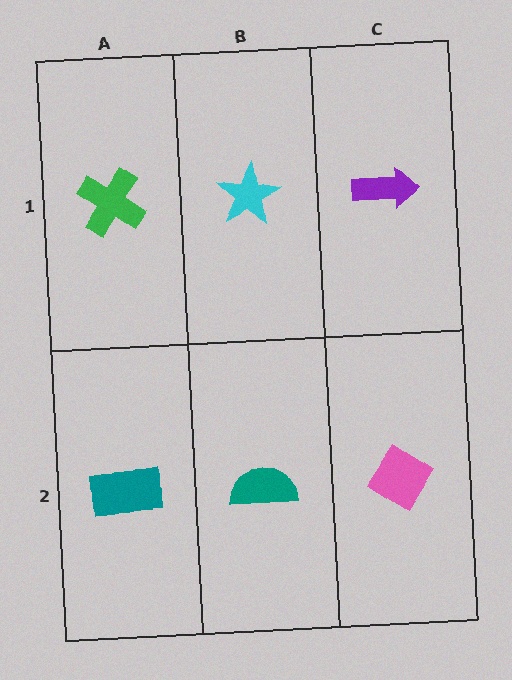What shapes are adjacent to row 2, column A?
A green cross (row 1, column A), a teal semicircle (row 2, column B).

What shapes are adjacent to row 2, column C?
A purple arrow (row 1, column C), a teal semicircle (row 2, column B).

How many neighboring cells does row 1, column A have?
2.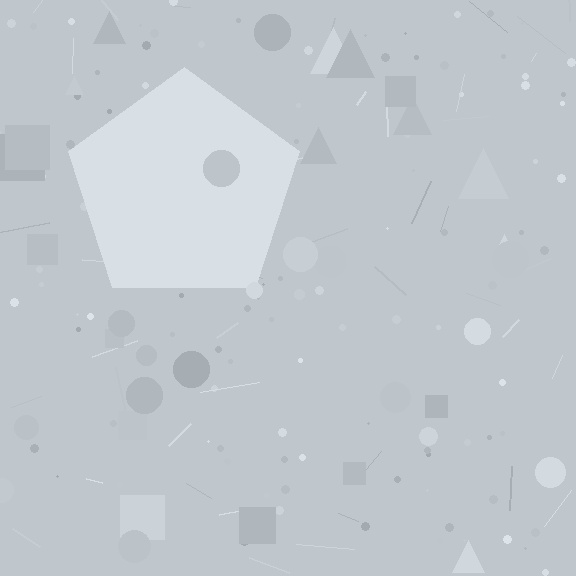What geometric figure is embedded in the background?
A pentagon is embedded in the background.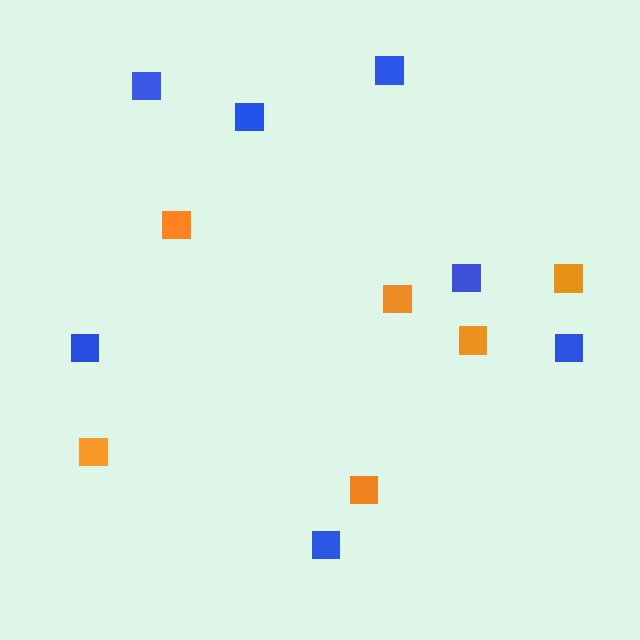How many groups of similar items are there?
There are 2 groups: one group of orange squares (6) and one group of blue squares (7).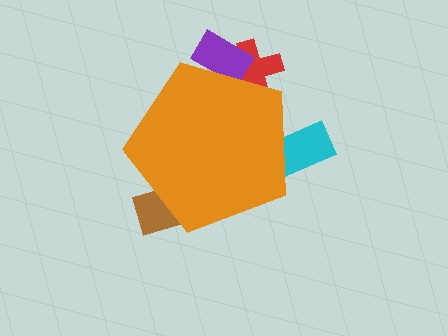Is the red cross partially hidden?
Yes, the red cross is partially hidden behind the orange pentagon.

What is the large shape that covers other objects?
An orange pentagon.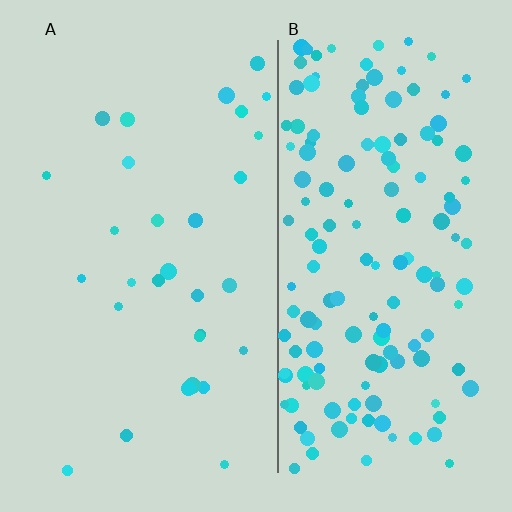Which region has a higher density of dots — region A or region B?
B (the right).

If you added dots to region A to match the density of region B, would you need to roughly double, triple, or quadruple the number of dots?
Approximately quadruple.